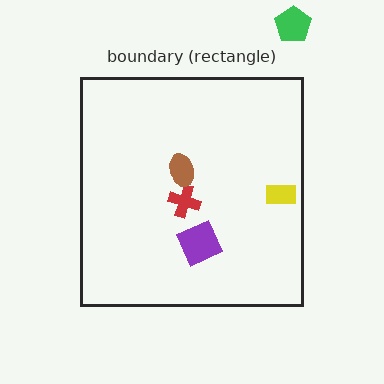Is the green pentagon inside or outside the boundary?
Outside.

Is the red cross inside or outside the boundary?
Inside.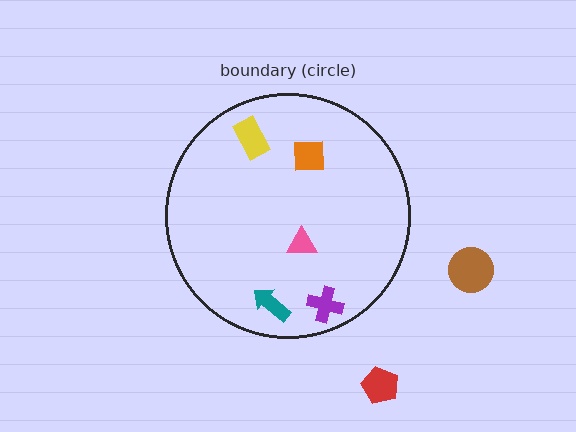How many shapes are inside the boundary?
5 inside, 2 outside.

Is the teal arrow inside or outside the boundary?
Inside.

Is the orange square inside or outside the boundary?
Inside.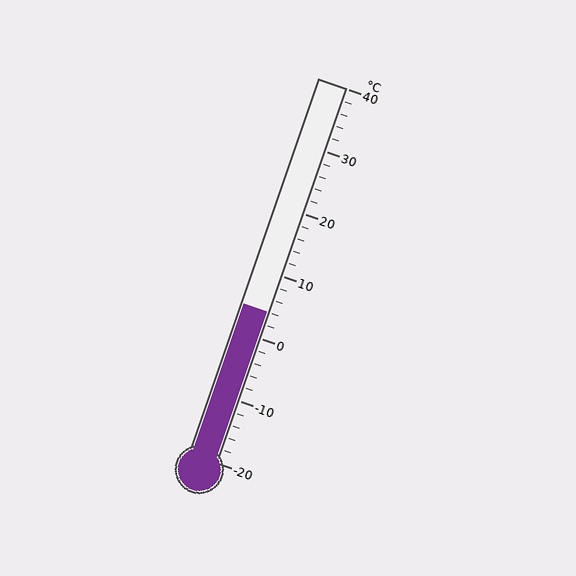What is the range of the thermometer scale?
The thermometer scale ranges from -20°C to 40°C.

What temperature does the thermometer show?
The thermometer shows approximately 4°C.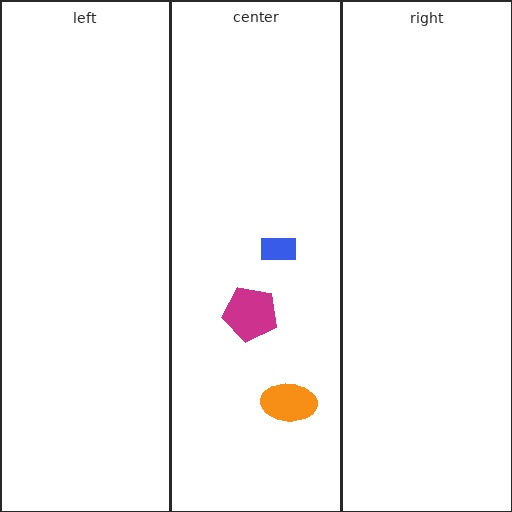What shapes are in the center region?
The blue rectangle, the orange ellipse, the magenta pentagon.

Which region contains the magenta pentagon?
The center region.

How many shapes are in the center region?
3.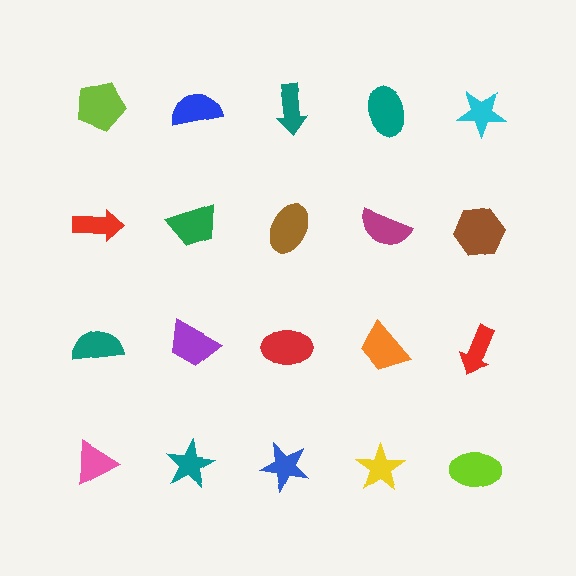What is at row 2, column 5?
A brown hexagon.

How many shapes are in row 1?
5 shapes.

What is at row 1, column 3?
A teal arrow.